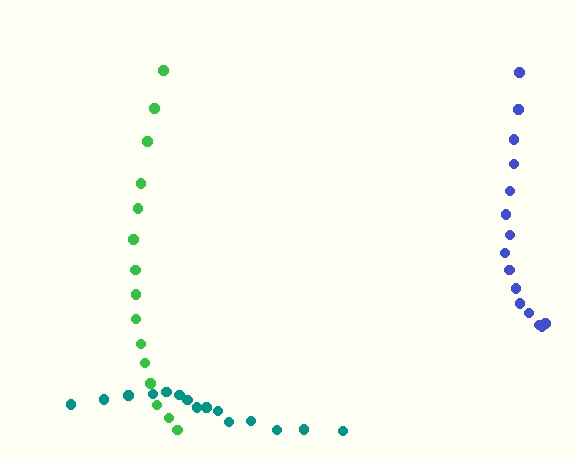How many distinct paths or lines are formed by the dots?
There are 3 distinct paths.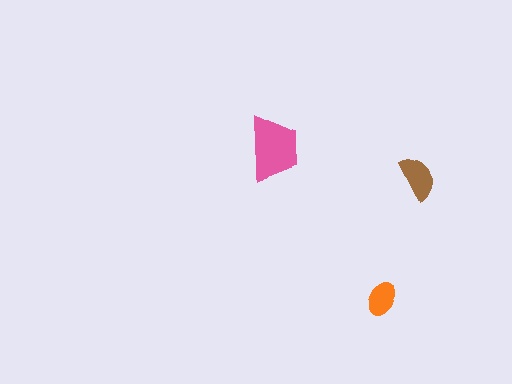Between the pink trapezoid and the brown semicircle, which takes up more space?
The pink trapezoid.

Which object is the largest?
The pink trapezoid.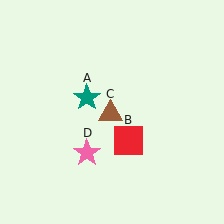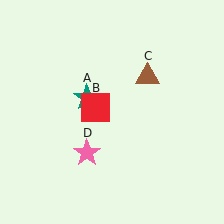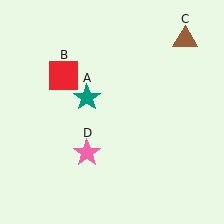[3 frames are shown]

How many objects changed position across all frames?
2 objects changed position: red square (object B), brown triangle (object C).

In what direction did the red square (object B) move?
The red square (object B) moved up and to the left.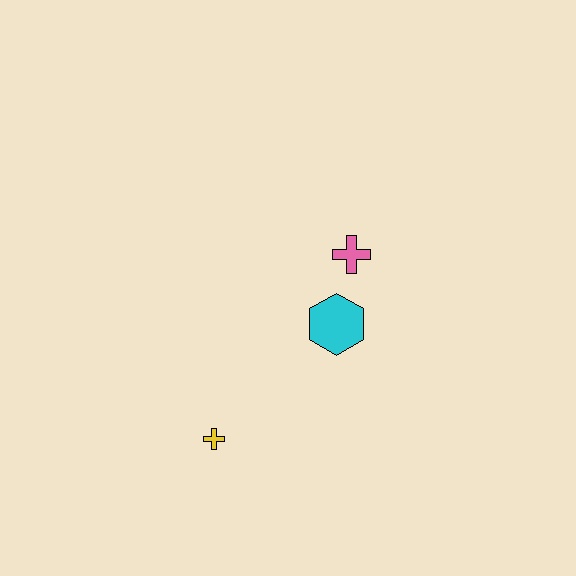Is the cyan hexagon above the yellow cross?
Yes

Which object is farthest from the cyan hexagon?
The yellow cross is farthest from the cyan hexagon.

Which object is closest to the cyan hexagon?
The pink cross is closest to the cyan hexagon.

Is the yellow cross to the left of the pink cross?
Yes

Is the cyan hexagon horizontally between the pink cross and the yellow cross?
Yes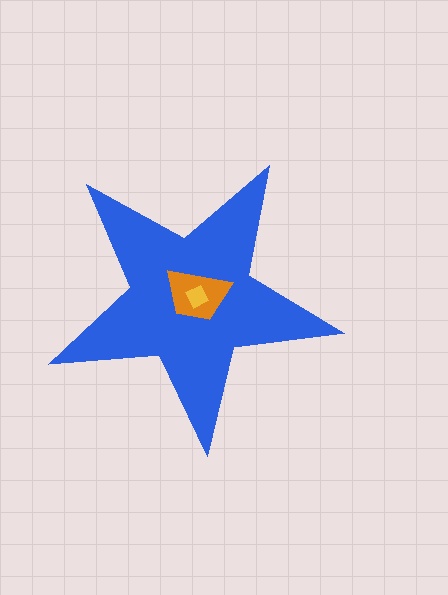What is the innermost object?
The yellow square.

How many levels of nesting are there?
3.